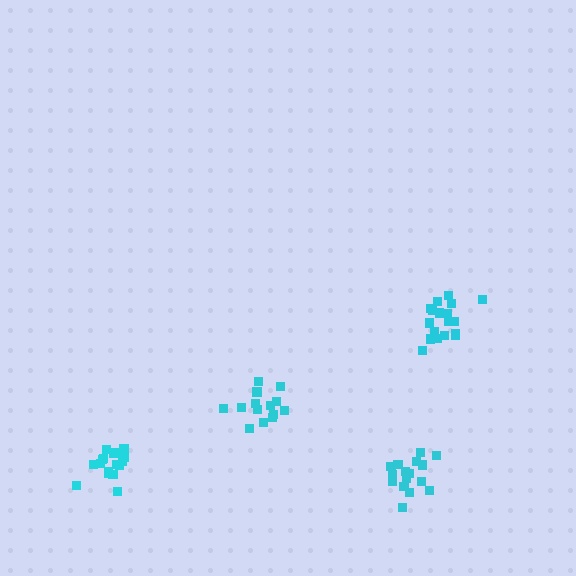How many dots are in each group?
Group 1: 18 dots, Group 2: 17 dots, Group 3: 17 dots, Group 4: 14 dots (66 total).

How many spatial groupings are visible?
There are 4 spatial groupings.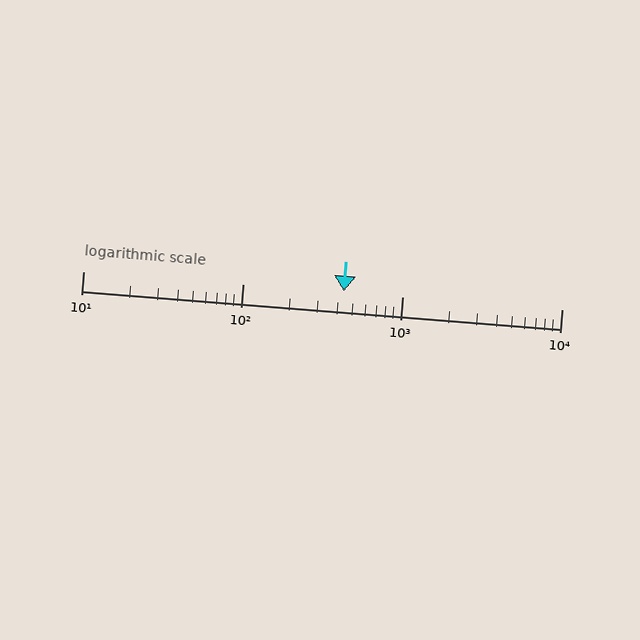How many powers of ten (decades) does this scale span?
The scale spans 3 decades, from 10 to 10000.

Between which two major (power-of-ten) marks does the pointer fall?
The pointer is between 100 and 1000.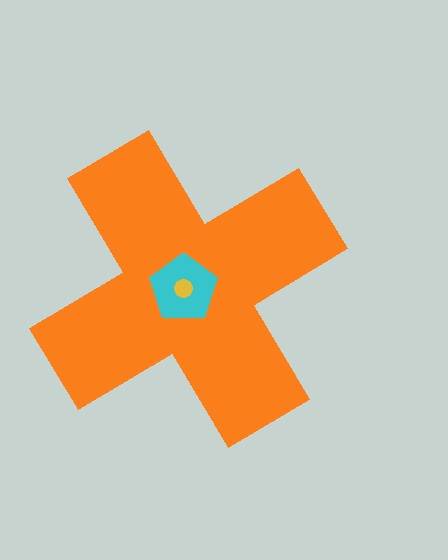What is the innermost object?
The yellow circle.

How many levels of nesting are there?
3.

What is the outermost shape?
The orange cross.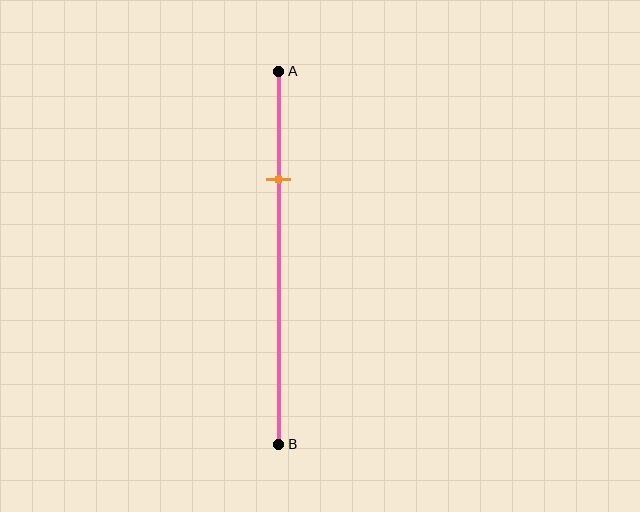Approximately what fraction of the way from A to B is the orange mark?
The orange mark is approximately 30% of the way from A to B.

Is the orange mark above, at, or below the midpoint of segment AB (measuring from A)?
The orange mark is above the midpoint of segment AB.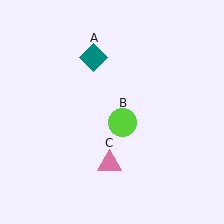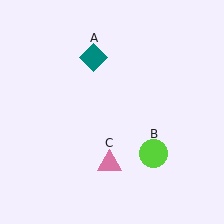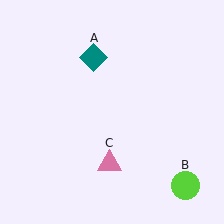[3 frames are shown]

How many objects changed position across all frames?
1 object changed position: lime circle (object B).